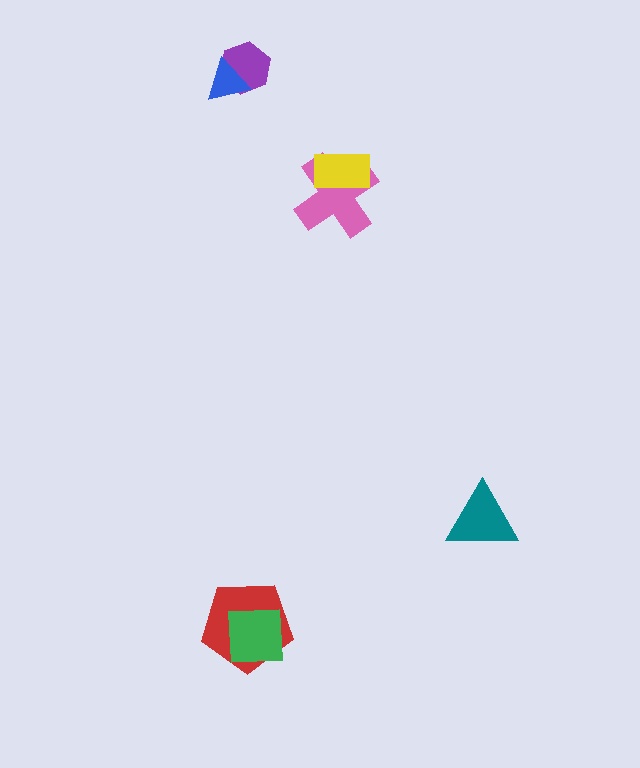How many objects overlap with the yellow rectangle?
1 object overlaps with the yellow rectangle.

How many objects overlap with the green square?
1 object overlaps with the green square.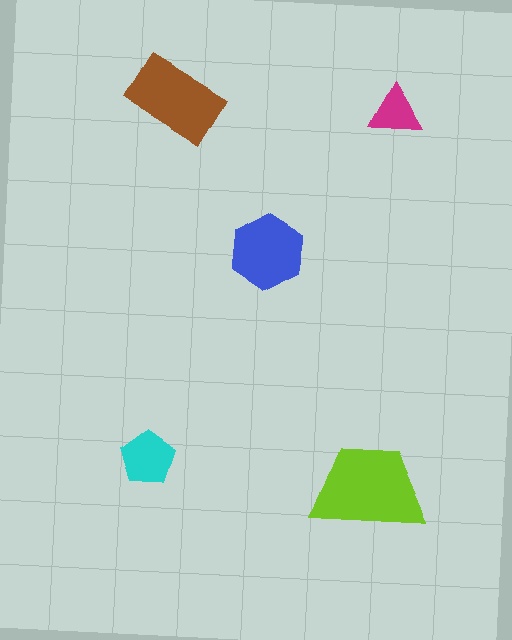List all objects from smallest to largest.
The magenta triangle, the cyan pentagon, the blue hexagon, the brown rectangle, the lime trapezoid.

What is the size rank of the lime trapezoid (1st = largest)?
1st.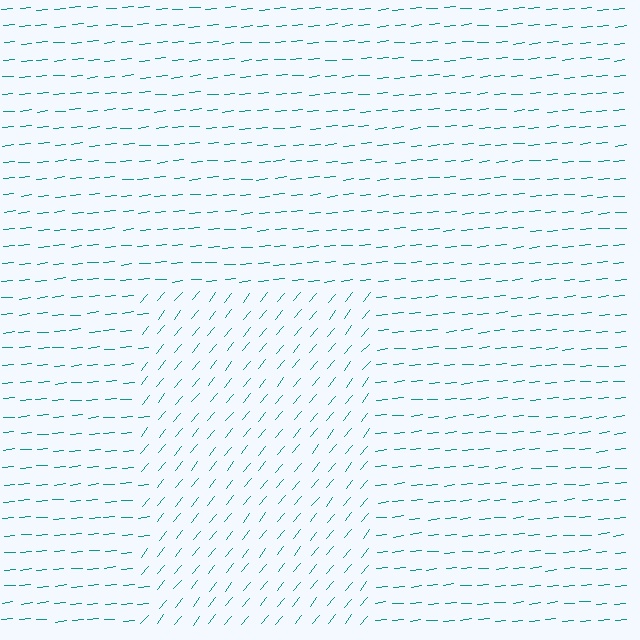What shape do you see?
I see a rectangle.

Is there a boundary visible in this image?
Yes, there is a texture boundary formed by a change in line orientation.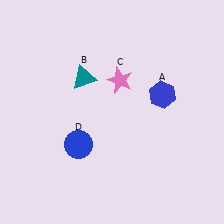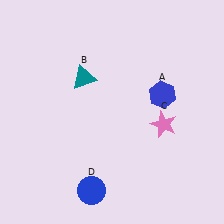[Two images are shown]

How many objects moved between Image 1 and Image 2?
2 objects moved between the two images.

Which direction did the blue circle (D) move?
The blue circle (D) moved down.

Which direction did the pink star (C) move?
The pink star (C) moved down.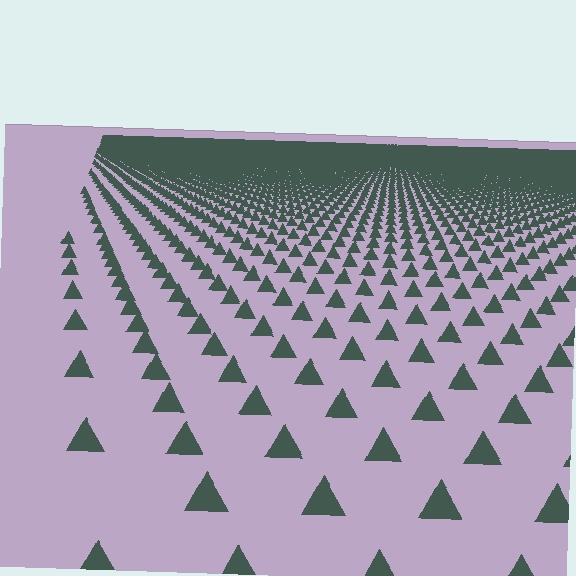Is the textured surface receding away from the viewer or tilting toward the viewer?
The surface is receding away from the viewer. Texture elements get smaller and denser toward the top.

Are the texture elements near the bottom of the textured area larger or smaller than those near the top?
Larger. Near the bottom, elements are closer to the viewer and appear at a bigger on-screen size.